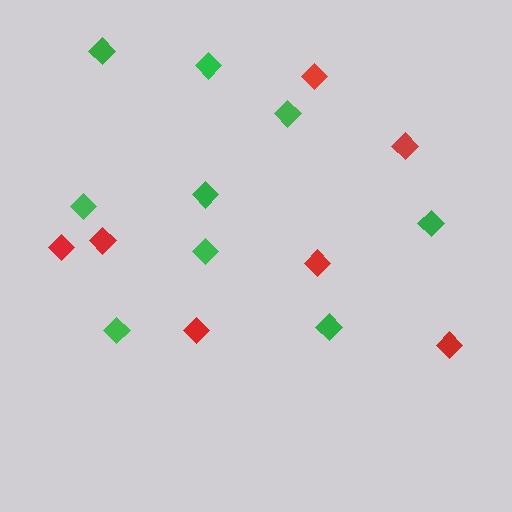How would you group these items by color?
There are 2 groups: one group of green diamonds (9) and one group of red diamonds (7).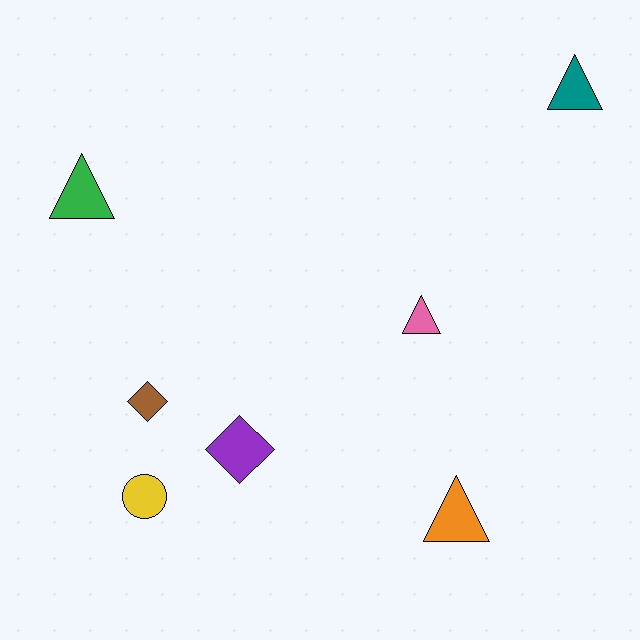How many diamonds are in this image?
There are 2 diamonds.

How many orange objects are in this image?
There is 1 orange object.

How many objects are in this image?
There are 7 objects.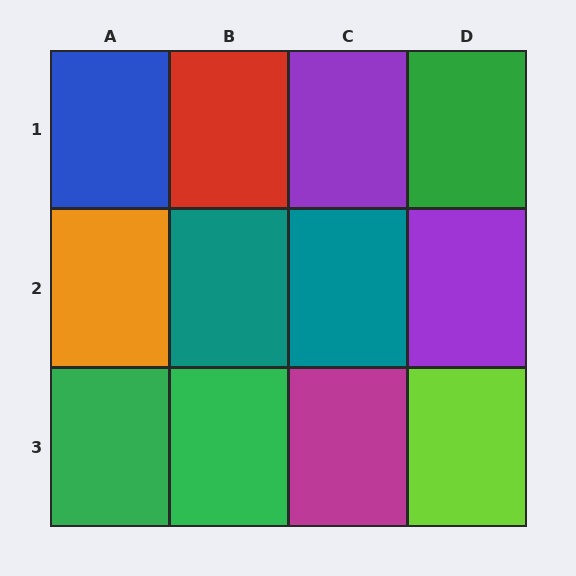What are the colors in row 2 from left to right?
Orange, teal, teal, purple.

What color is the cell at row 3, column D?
Lime.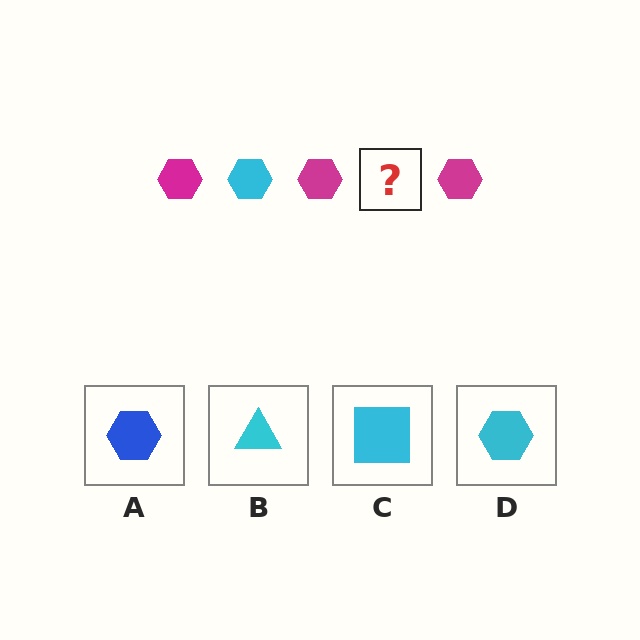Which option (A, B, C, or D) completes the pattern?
D.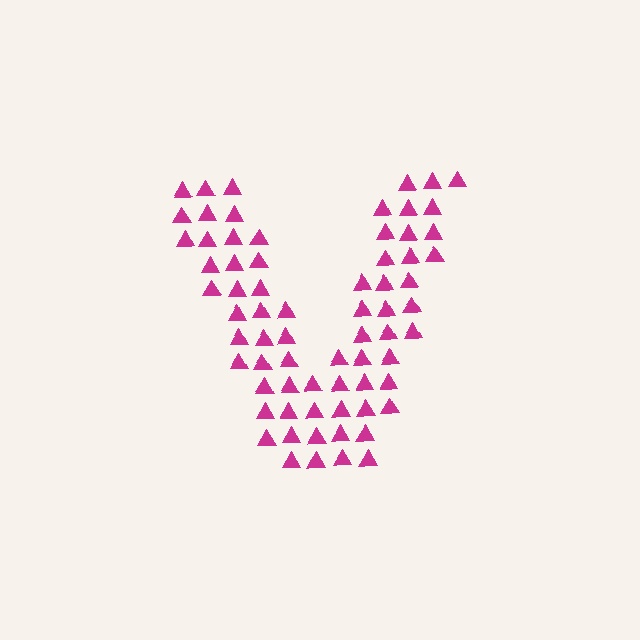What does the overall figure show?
The overall figure shows the letter V.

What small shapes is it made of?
It is made of small triangles.